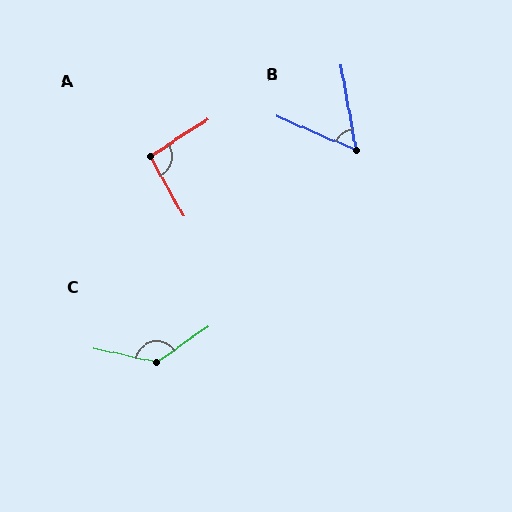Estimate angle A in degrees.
Approximately 94 degrees.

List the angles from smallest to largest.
B (57°), A (94°), C (133°).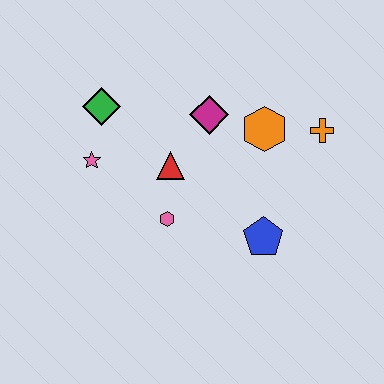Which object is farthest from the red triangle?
The orange cross is farthest from the red triangle.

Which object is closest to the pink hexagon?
The red triangle is closest to the pink hexagon.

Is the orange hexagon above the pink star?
Yes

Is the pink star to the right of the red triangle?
No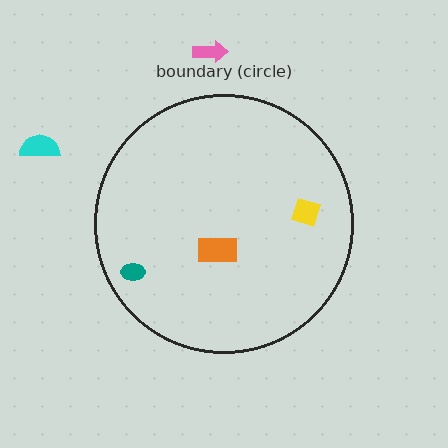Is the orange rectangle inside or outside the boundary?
Inside.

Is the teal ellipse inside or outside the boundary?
Inside.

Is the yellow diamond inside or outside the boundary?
Inside.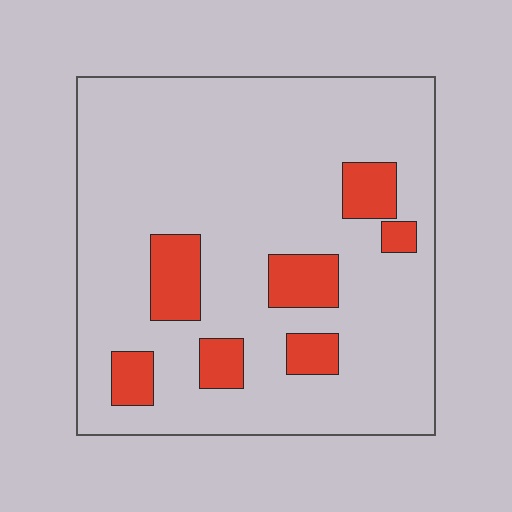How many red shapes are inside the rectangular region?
7.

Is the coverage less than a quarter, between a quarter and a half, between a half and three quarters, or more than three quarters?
Less than a quarter.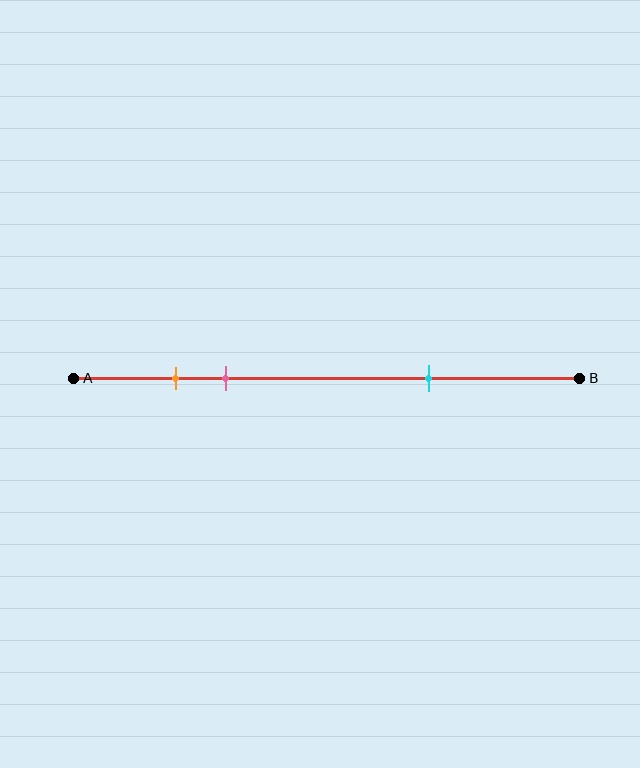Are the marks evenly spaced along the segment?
No, the marks are not evenly spaced.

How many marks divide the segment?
There are 3 marks dividing the segment.